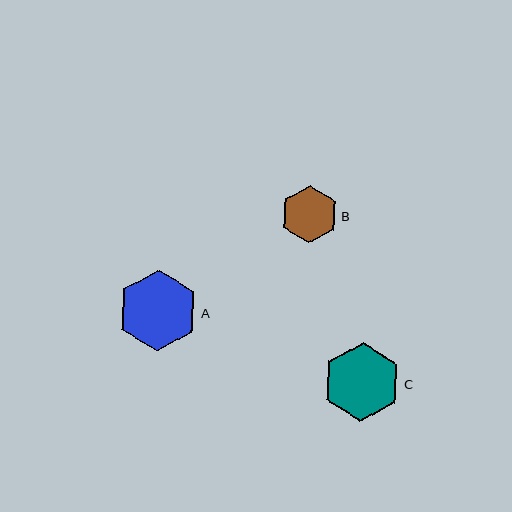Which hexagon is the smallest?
Hexagon B is the smallest with a size of approximately 58 pixels.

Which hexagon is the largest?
Hexagon A is the largest with a size of approximately 81 pixels.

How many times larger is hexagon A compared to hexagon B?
Hexagon A is approximately 1.4 times the size of hexagon B.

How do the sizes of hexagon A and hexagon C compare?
Hexagon A and hexagon C are approximately the same size.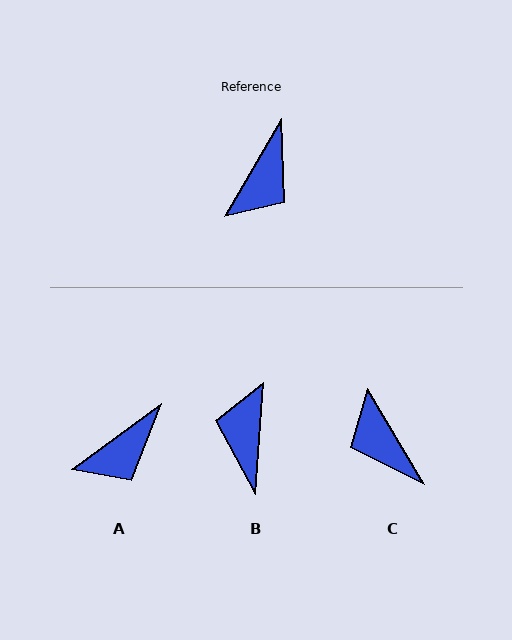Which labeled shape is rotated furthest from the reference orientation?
B, about 154 degrees away.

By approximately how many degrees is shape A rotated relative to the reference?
Approximately 23 degrees clockwise.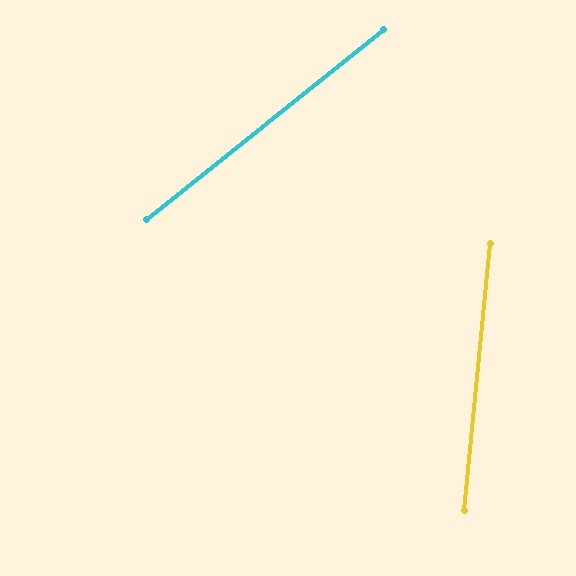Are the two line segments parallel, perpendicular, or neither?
Neither parallel nor perpendicular — they differ by about 46°.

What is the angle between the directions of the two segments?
Approximately 46 degrees.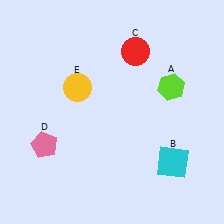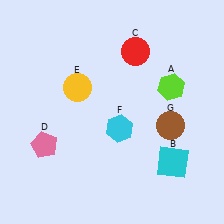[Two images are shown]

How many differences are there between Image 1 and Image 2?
There are 2 differences between the two images.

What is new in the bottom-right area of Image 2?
A cyan hexagon (F) was added in the bottom-right area of Image 2.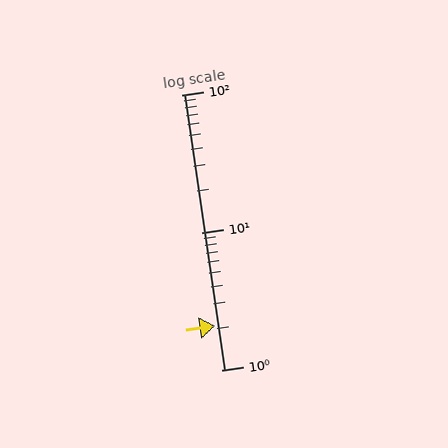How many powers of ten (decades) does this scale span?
The scale spans 2 decades, from 1 to 100.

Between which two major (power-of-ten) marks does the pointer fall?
The pointer is between 1 and 10.